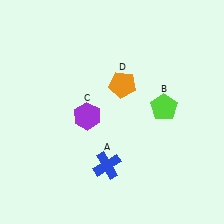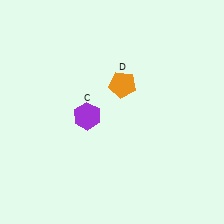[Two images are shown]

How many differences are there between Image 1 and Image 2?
There are 2 differences between the two images.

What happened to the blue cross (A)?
The blue cross (A) was removed in Image 2. It was in the bottom-left area of Image 1.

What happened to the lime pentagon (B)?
The lime pentagon (B) was removed in Image 2. It was in the top-right area of Image 1.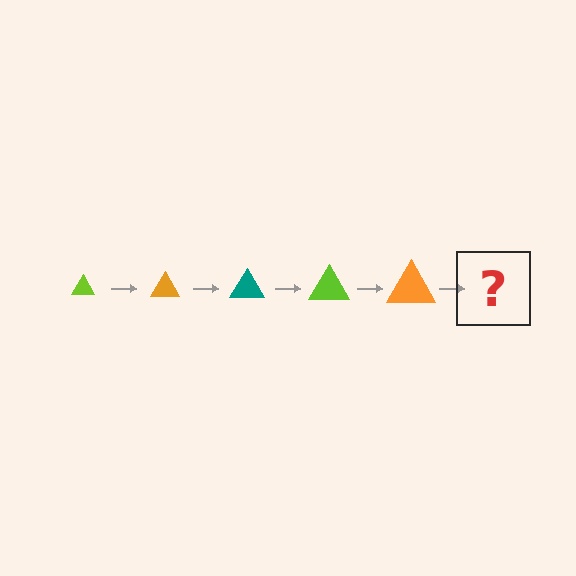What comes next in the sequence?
The next element should be a teal triangle, larger than the previous one.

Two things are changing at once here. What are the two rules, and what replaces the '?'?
The two rules are that the triangle grows larger each step and the color cycles through lime, orange, and teal. The '?' should be a teal triangle, larger than the previous one.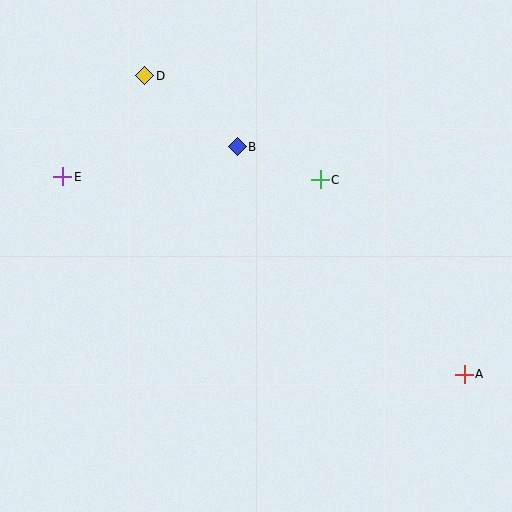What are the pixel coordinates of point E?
Point E is at (63, 177).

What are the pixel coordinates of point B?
Point B is at (237, 147).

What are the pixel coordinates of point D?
Point D is at (145, 76).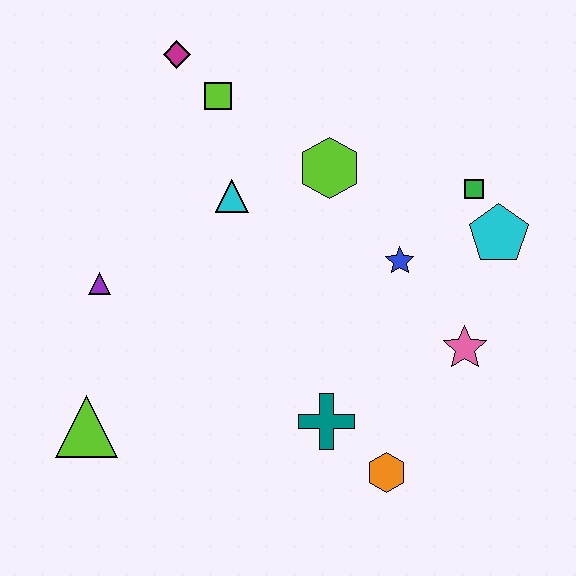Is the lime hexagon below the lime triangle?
No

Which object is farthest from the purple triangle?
The cyan pentagon is farthest from the purple triangle.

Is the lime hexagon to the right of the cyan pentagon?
No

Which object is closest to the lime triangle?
The purple triangle is closest to the lime triangle.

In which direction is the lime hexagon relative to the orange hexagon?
The lime hexagon is above the orange hexagon.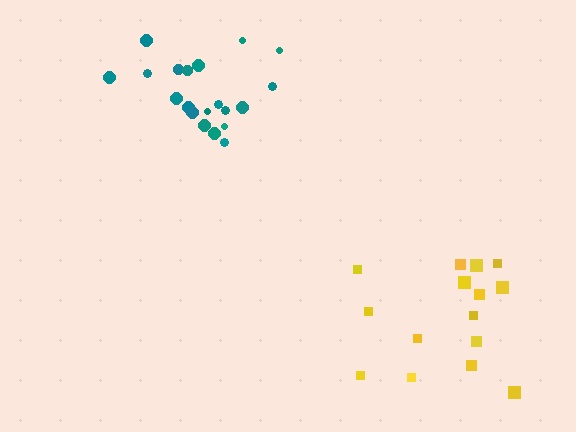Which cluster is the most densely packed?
Teal.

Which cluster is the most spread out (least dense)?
Yellow.